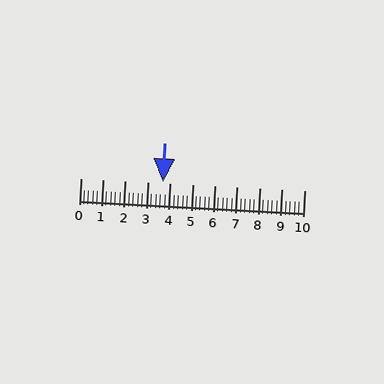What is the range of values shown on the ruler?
The ruler shows values from 0 to 10.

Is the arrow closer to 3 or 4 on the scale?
The arrow is closer to 4.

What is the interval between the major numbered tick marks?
The major tick marks are spaced 1 units apart.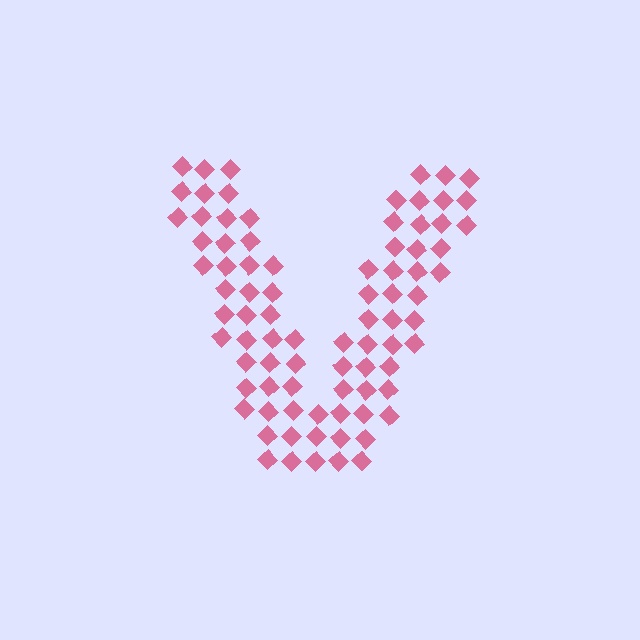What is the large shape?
The large shape is the letter V.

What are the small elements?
The small elements are diamonds.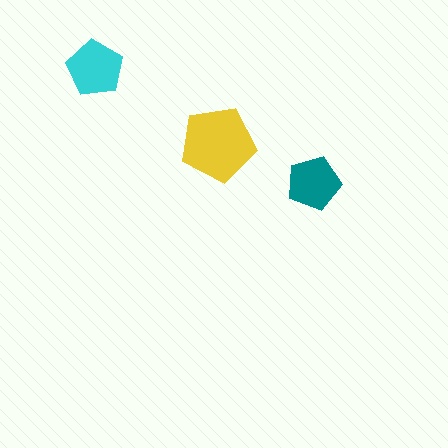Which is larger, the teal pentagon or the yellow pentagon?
The yellow one.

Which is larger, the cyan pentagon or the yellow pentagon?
The yellow one.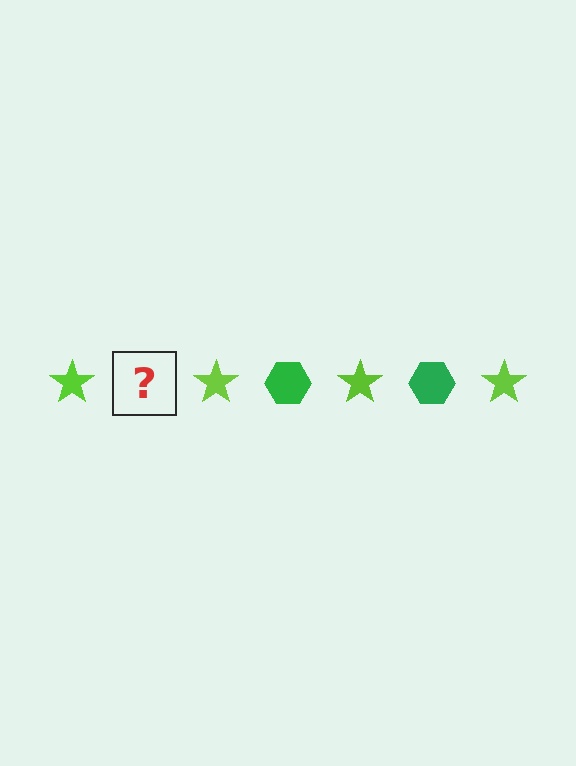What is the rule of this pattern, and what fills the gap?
The rule is that the pattern alternates between lime star and green hexagon. The gap should be filled with a green hexagon.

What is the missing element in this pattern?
The missing element is a green hexagon.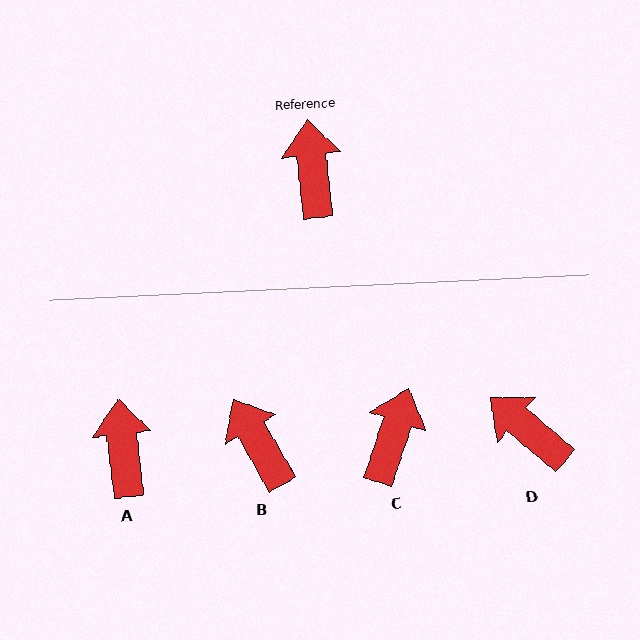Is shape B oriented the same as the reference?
No, it is off by about 24 degrees.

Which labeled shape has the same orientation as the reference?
A.